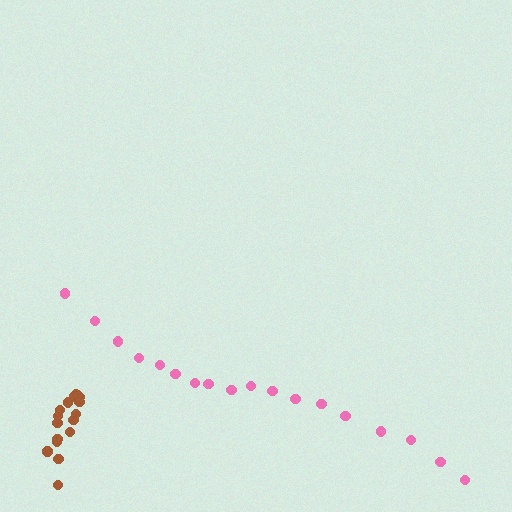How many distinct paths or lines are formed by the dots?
There are 2 distinct paths.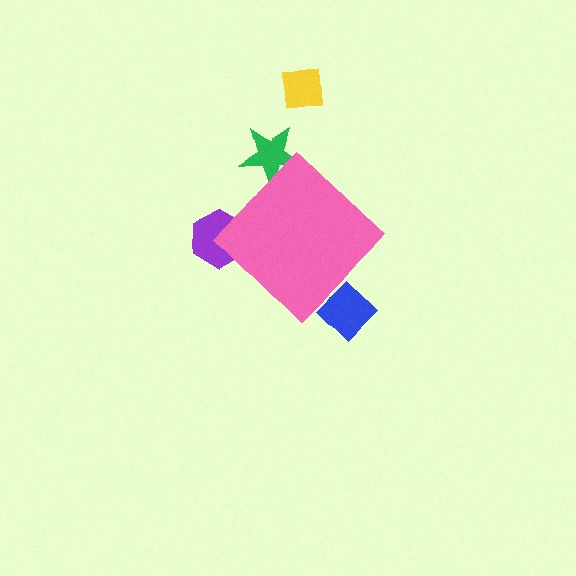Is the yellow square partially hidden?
No, the yellow square is fully visible.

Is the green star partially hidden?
Yes, the green star is partially hidden behind the pink diamond.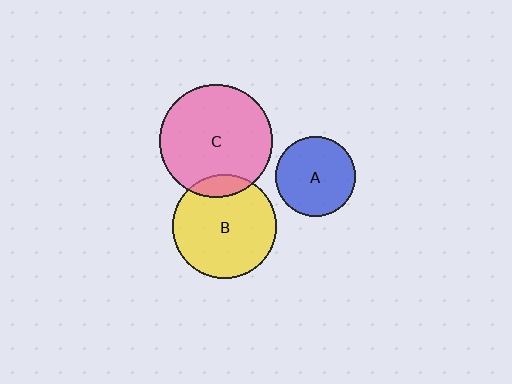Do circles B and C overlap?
Yes.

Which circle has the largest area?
Circle C (pink).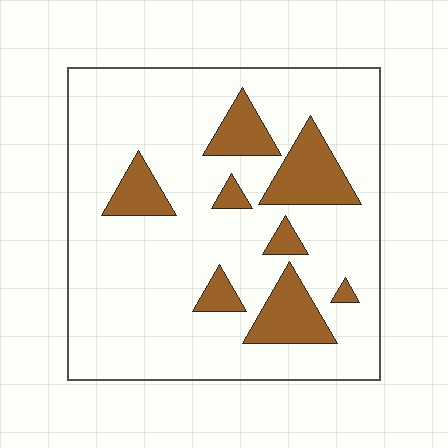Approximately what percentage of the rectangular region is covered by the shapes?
Approximately 20%.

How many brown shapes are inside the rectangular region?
8.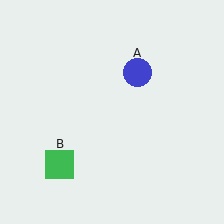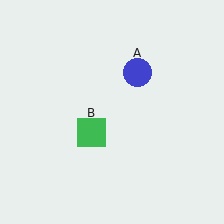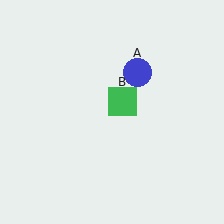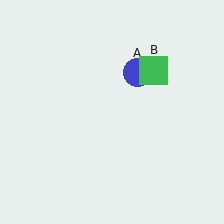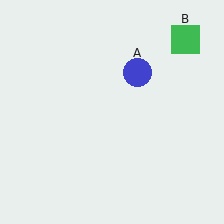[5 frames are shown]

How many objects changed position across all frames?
1 object changed position: green square (object B).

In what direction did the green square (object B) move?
The green square (object B) moved up and to the right.